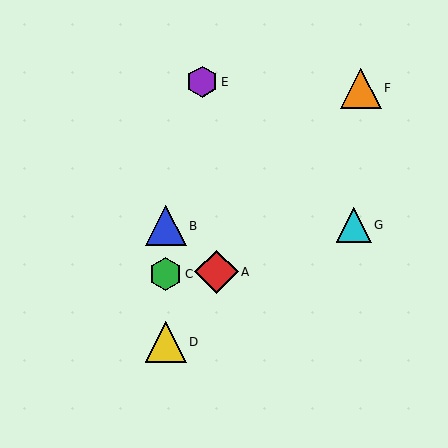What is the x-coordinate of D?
Object D is at x≈166.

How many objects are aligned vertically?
3 objects (B, C, D) are aligned vertically.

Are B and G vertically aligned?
No, B is at x≈166 and G is at x≈354.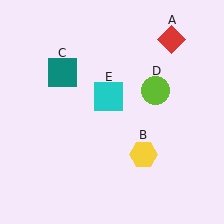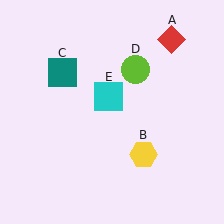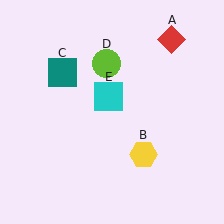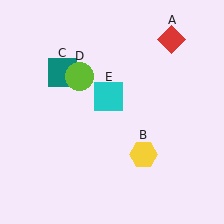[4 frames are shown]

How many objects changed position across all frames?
1 object changed position: lime circle (object D).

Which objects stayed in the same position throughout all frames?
Red diamond (object A) and yellow hexagon (object B) and teal square (object C) and cyan square (object E) remained stationary.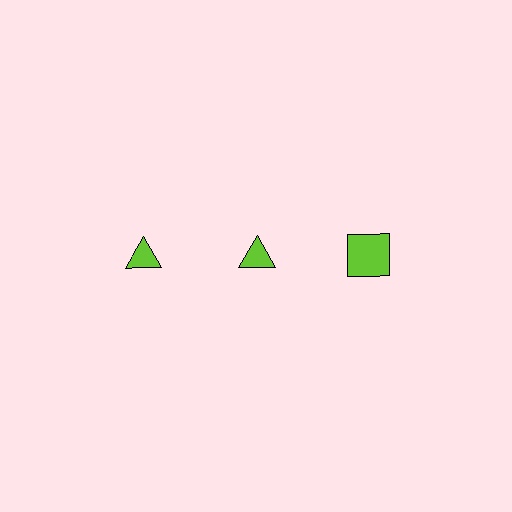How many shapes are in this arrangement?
There are 3 shapes arranged in a grid pattern.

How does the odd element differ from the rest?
It has a different shape: square instead of triangle.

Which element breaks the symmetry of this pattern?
The lime square in the top row, center column breaks the symmetry. All other shapes are lime triangles.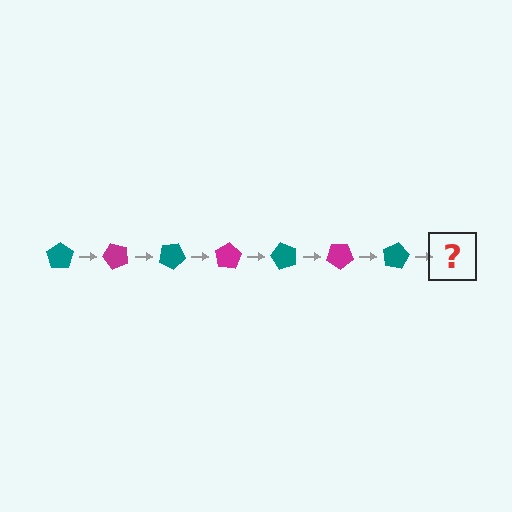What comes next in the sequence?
The next element should be a magenta pentagon, rotated 350 degrees from the start.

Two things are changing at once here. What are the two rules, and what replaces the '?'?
The two rules are that it rotates 50 degrees each step and the color cycles through teal and magenta. The '?' should be a magenta pentagon, rotated 350 degrees from the start.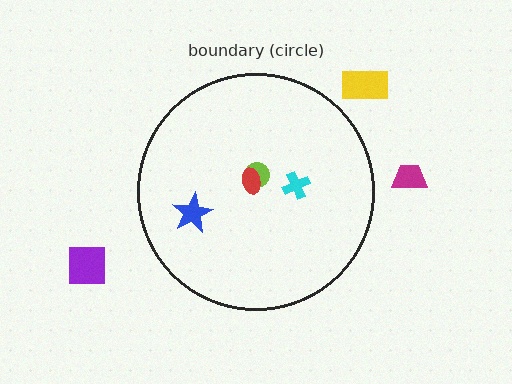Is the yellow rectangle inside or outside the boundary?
Outside.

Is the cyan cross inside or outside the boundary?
Inside.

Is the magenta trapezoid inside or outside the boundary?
Outside.